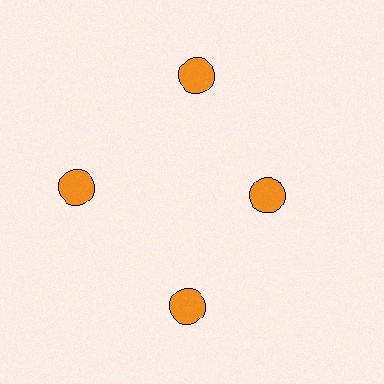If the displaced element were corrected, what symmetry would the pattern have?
It would have 4-fold rotational symmetry — the pattern would map onto itself every 90 degrees.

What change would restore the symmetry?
The symmetry would be restored by moving it outward, back onto the ring so that all 4 circles sit at equal angles and equal distance from the center.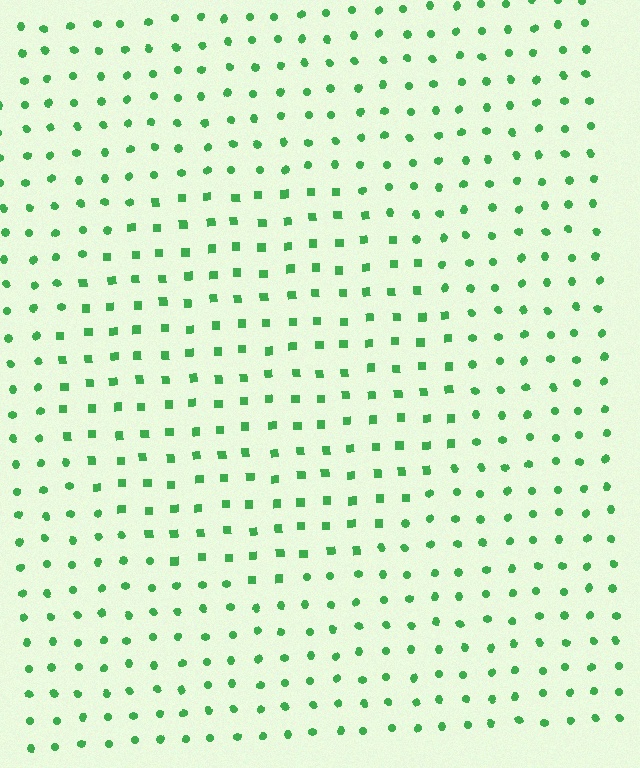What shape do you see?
I see a circle.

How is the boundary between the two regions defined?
The boundary is defined by a change in element shape: squares inside vs. circles outside. All elements share the same color and spacing.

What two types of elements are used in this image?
The image uses squares inside the circle region and circles outside it.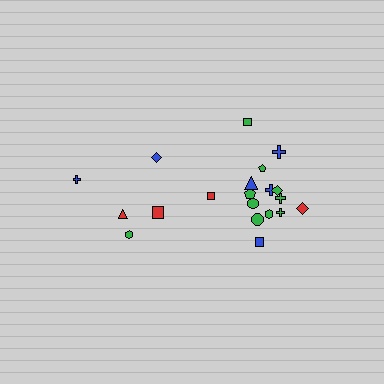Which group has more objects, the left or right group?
The right group.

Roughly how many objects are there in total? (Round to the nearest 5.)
Roughly 20 objects in total.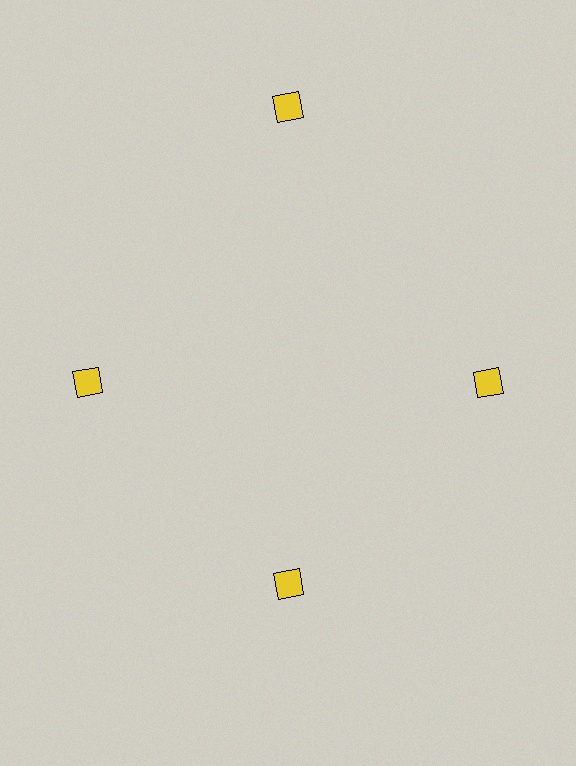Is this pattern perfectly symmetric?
No. The 4 yellow diamonds are arranged in a ring, but one element near the 12 o'clock position is pushed outward from the center, breaking the 4-fold rotational symmetry.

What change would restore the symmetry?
The symmetry would be restored by moving it inward, back onto the ring so that all 4 diamonds sit at equal angles and equal distance from the center.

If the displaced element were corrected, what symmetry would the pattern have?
It would have 4-fold rotational symmetry — the pattern would map onto itself every 90 degrees.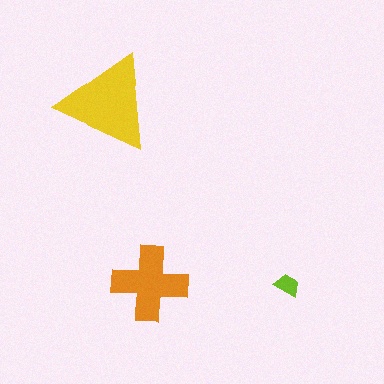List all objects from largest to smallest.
The yellow triangle, the orange cross, the lime trapezoid.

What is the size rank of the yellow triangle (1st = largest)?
1st.